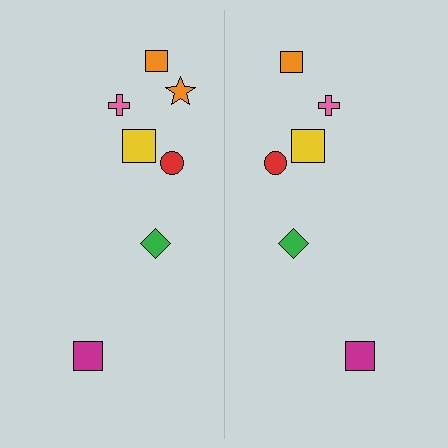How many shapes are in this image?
There are 13 shapes in this image.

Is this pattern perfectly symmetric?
No, the pattern is not perfectly symmetric. A orange star is missing from the right side.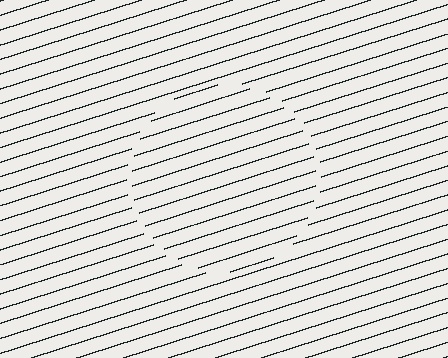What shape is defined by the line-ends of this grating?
An illusory circle. The interior of the shape contains the same grating, shifted by half a period — the contour is defined by the phase discontinuity where line-ends from the inner and outer gratings abut.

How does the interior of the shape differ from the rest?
The interior of the shape contains the same grating, shifted by half a period — the contour is defined by the phase discontinuity where line-ends from the inner and outer gratings abut.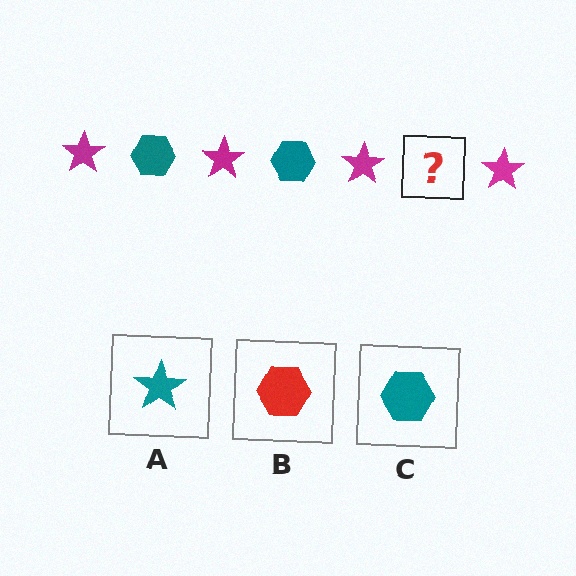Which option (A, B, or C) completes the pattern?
C.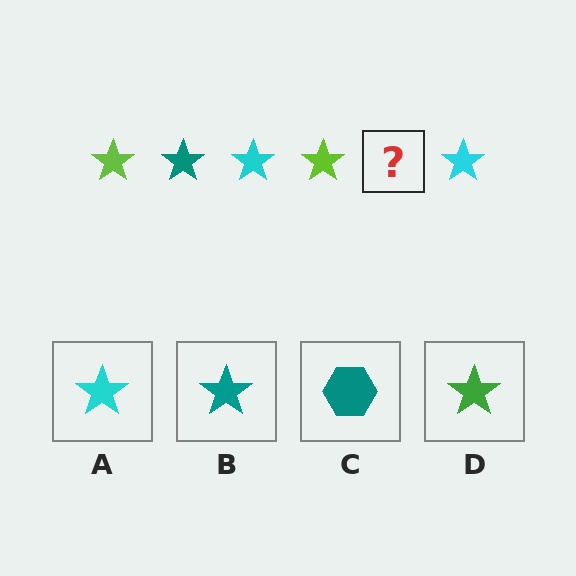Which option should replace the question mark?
Option B.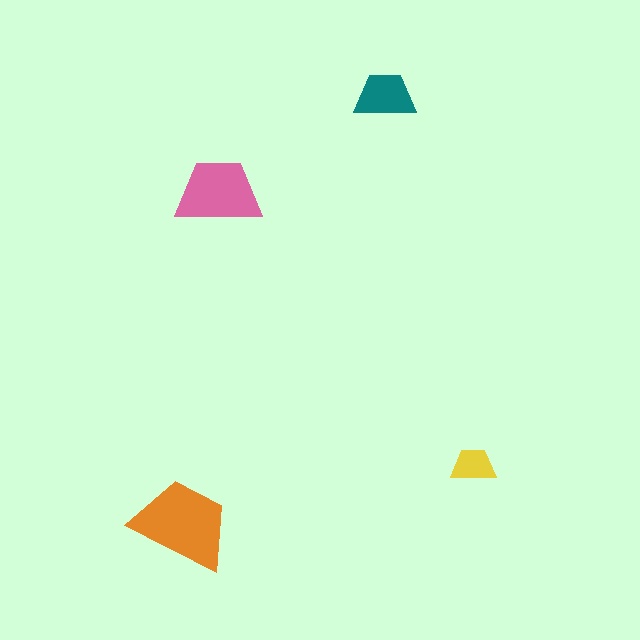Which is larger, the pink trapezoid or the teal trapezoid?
The pink one.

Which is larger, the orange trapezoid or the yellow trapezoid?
The orange one.